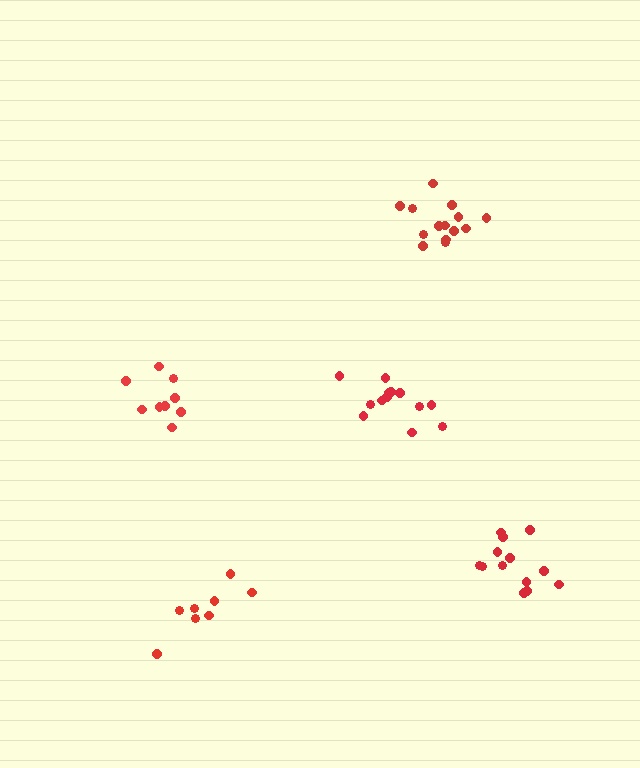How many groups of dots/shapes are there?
There are 5 groups.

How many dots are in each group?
Group 1: 13 dots, Group 2: 8 dots, Group 3: 9 dots, Group 4: 14 dots, Group 5: 13 dots (57 total).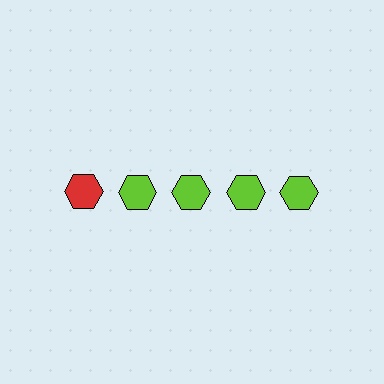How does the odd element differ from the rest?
It has a different color: red instead of lime.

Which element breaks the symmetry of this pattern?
The red hexagon in the top row, leftmost column breaks the symmetry. All other shapes are lime hexagons.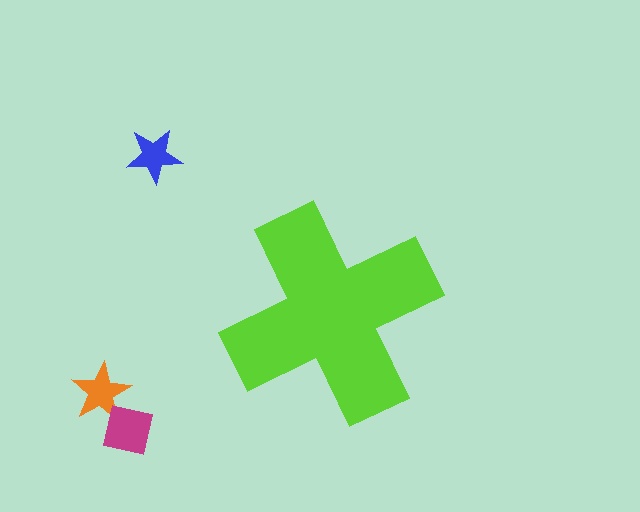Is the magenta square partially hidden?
No, the magenta square is fully visible.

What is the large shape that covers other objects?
A lime cross.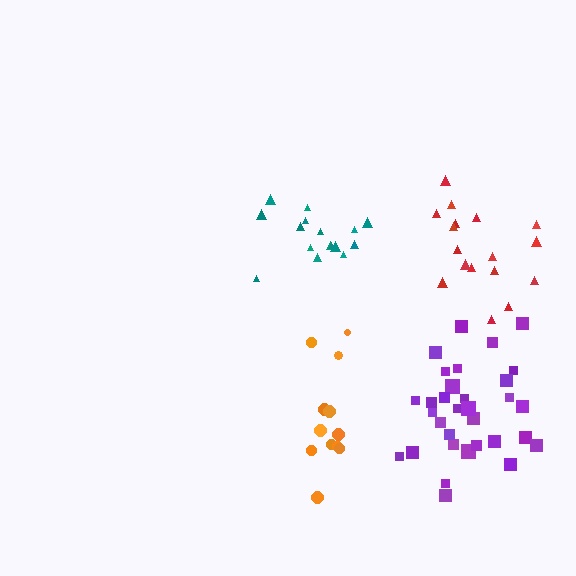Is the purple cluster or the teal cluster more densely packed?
Purple.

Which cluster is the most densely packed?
Purple.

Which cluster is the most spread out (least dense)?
Orange.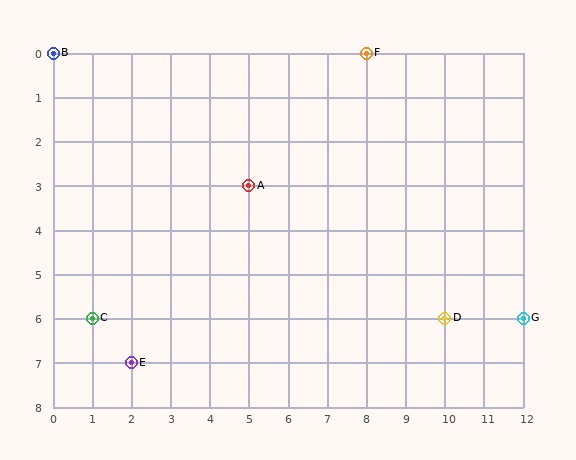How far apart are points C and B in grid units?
Points C and B are 1 column and 6 rows apart (about 6.1 grid units diagonally).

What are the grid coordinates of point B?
Point B is at grid coordinates (0, 0).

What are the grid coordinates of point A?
Point A is at grid coordinates (5, 3).